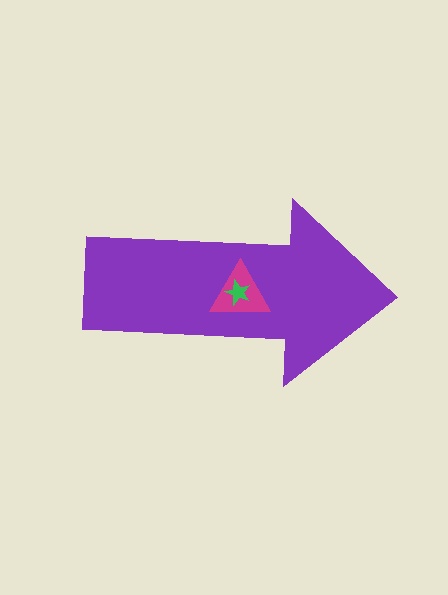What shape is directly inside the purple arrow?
The magenta triangle.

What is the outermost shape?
The purple arrow.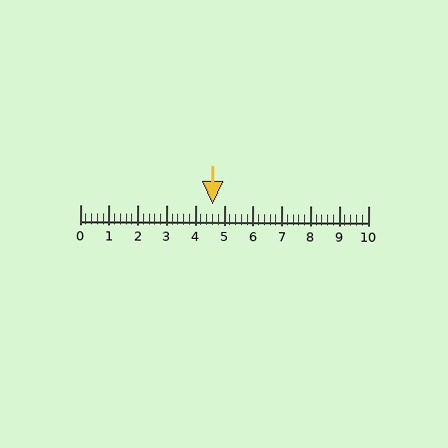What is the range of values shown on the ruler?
The ruler shows values from 0 to 10.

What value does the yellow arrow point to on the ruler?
The yellow arrow points to approximately 4.6.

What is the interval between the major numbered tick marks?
The major tick marks are spaced 1 units apart.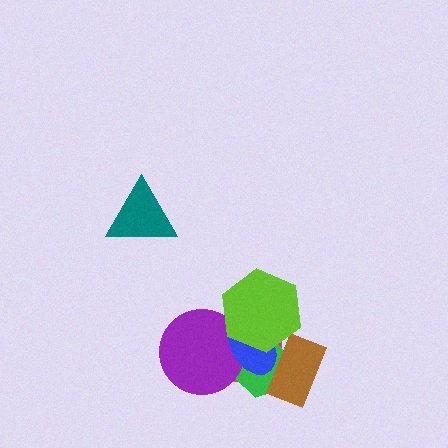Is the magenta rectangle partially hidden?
Yes, it is partially covered by another shape.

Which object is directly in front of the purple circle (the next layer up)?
The blue ellipse is directly in front of the purple circle.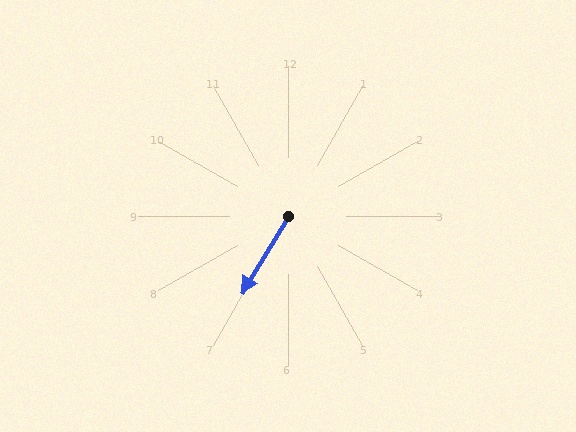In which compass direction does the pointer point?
Southwest.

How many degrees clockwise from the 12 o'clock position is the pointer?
Approximately 211 degrees.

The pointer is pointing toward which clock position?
Roughly 7 o'clock.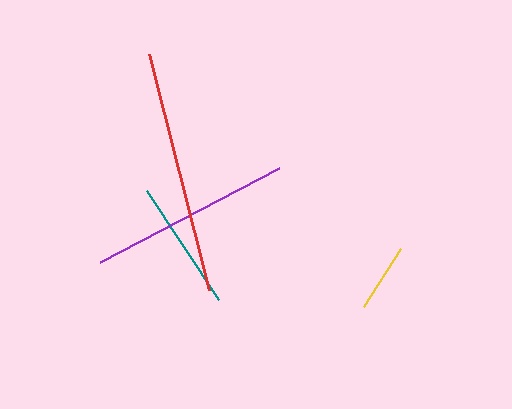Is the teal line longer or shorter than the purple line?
The purple line is longer than the teal line.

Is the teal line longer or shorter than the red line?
The red line is longer than the teal line.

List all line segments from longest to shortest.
From longest to shortest: red, purple, teal, yellow.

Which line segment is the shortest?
The yellow line is the shortest at approximately 69 pixels.